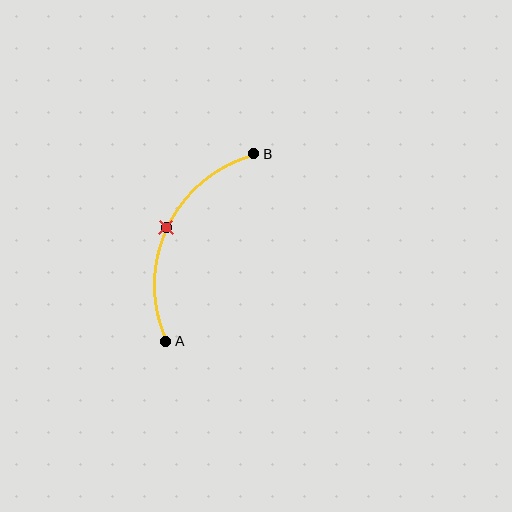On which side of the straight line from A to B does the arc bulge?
The arc bulges to the left of the straight line connecting A and B.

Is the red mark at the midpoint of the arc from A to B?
Yes. The red mark lies on the arc at equal arc-length from both A and B — it is the arc midpoint.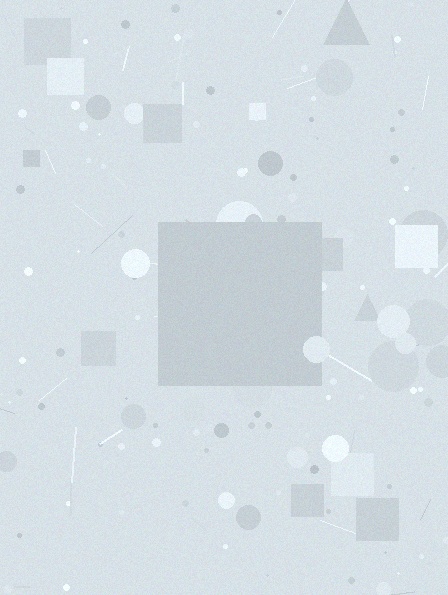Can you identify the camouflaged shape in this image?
The camouflaged shape is a square.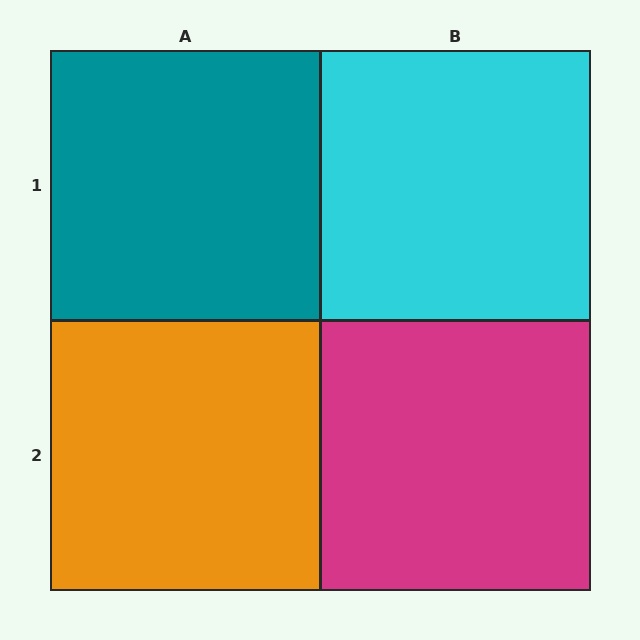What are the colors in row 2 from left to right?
Orange, magenta.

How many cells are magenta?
1 cell is magenta.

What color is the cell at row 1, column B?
Cyan.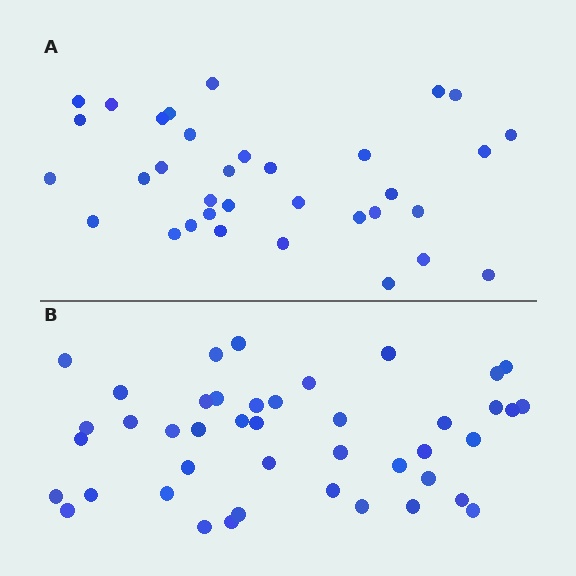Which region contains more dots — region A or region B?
Region B (the bottom region) has more dots.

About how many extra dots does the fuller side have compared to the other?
Region B has roughly 8 or so more dots than region A.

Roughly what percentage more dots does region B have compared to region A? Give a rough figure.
About 25% more.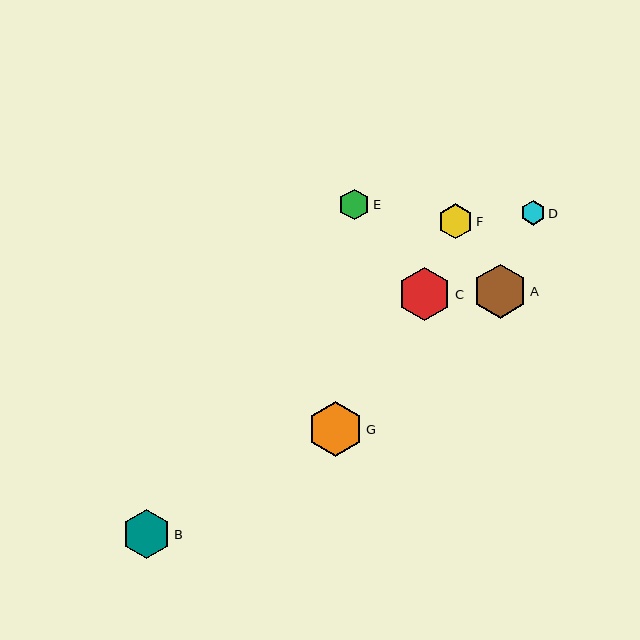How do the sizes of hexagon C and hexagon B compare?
Hexagon C and hexagon B are approximately the same size.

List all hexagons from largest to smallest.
From largest to smallest: G, A, C, B, F, E, D.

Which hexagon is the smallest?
Hexagon D is the smallest with a size of approximately 24 pixels.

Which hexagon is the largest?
Hexagon G is the largest with a size of approximately 56 pixels.